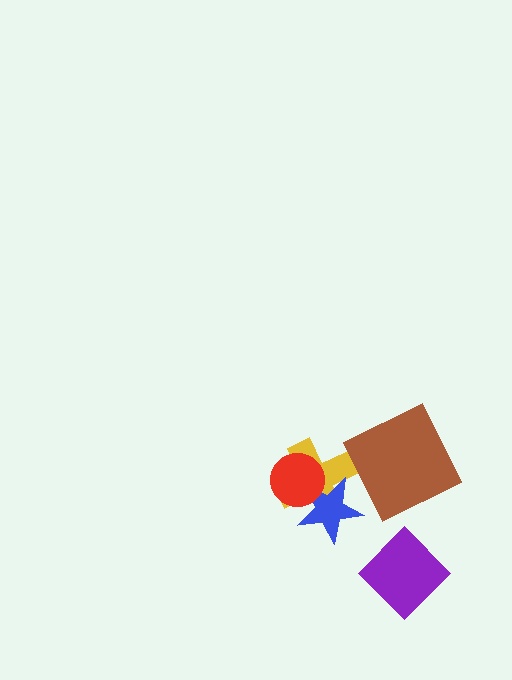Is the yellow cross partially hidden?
Yes, it is partially covered by another shape.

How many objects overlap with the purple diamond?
0 objects overlap with the purple diamond.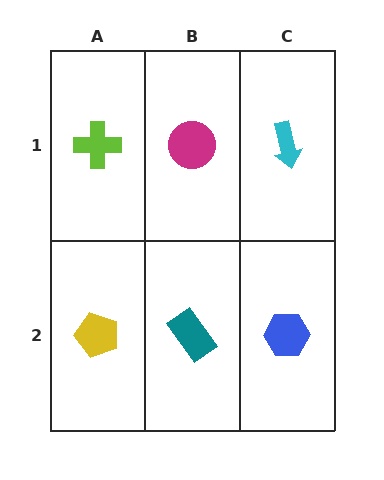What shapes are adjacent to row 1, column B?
A teal rectangle (row 2, column B), a lime cross (row 1, column A), a cyan arrow (row 1, column C).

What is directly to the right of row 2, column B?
A blue hexagon.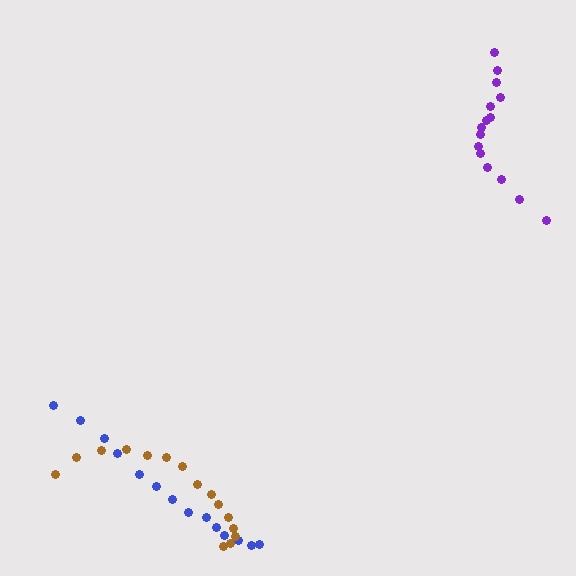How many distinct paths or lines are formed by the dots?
There are 3 distinct paths.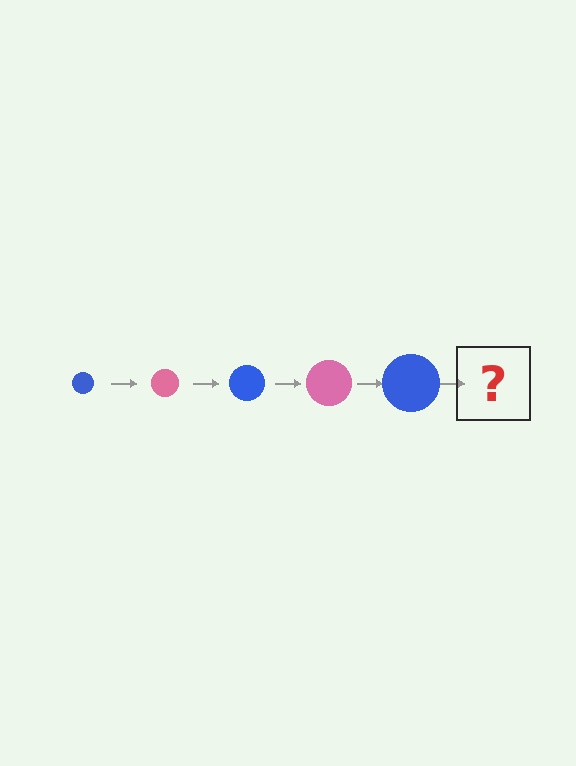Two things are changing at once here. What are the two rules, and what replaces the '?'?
The two rules are that the circle grows larger each step and the color cycles through blue and pink. The '?' should be a pink circle, larger than the previous one.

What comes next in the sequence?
The next element should be a pink circle, larger than the previous one.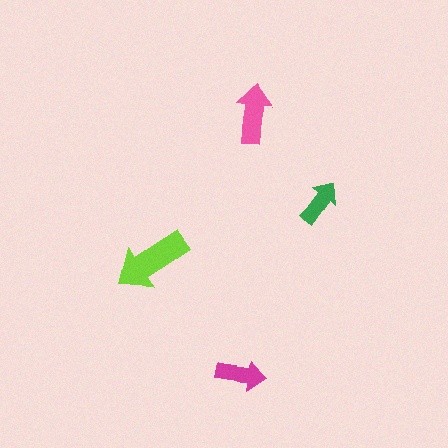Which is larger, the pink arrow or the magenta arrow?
The pink one.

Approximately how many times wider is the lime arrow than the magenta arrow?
About 1.5 times wider.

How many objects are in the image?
There are 4 objects in the image.